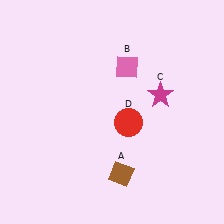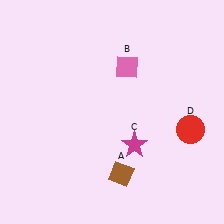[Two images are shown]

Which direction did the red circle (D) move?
The red circle (D) moved right.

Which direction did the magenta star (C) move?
The magenta star (C) moved down.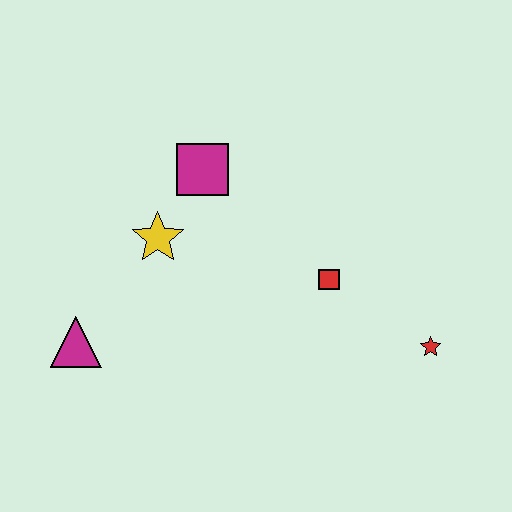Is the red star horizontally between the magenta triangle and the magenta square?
No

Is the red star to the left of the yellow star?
No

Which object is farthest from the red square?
The magenta triangle is farthest from the red square.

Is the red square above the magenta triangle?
Yes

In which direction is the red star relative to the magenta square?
The red star is to the right of the magenta square.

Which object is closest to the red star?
The red square is closest to the red star.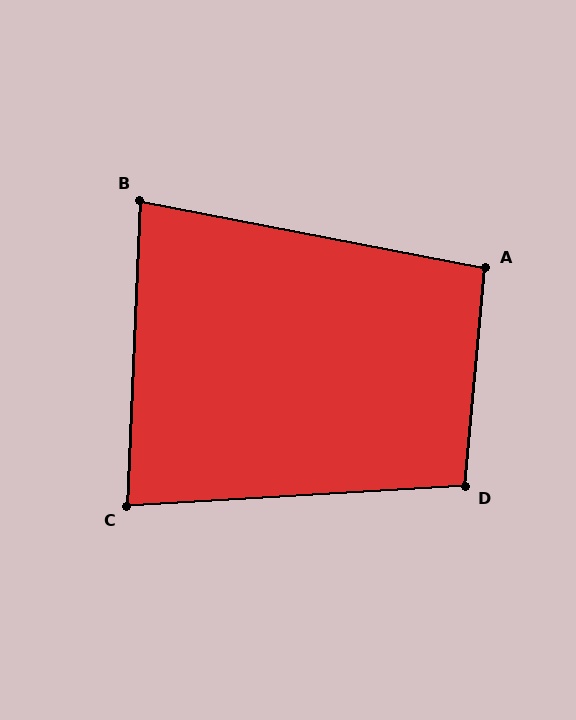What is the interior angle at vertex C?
Approximately 84 degrees (acute).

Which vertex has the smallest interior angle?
B, at approximately 81 degrees.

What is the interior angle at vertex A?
Approximately 96 degrees (obtuse).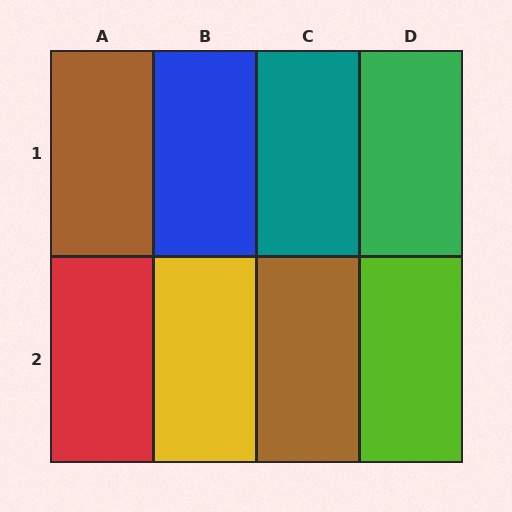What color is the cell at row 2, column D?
Lime.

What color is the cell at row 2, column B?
Yellow.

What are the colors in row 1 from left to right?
Brown, blue, teal, green.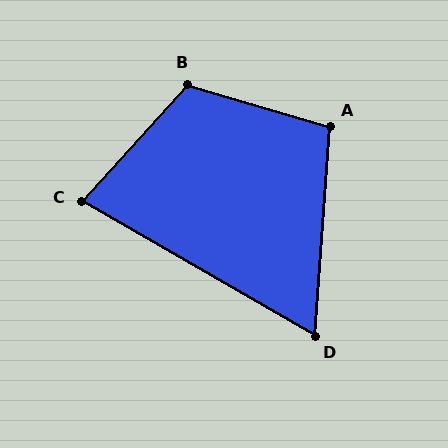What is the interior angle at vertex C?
Approximately 78 degrees (acute).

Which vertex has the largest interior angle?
B, at approximately 116 degrees.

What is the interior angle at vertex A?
Approximately 102 degrees (obtuse).